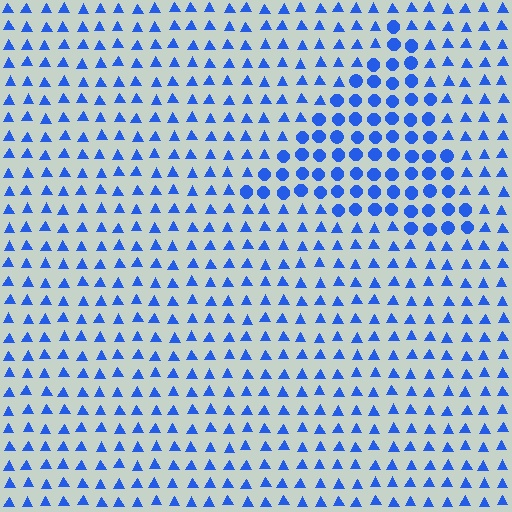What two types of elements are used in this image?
The image uses circles inside the triangle region and triangles outside it.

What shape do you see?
I see a triangle.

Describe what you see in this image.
The image is filled with small blue elements arranged in a uniform grid. A triangle-shaped region contains circles, while the surrounding area contains triangles. The boundary is defined purely by the change in element shape.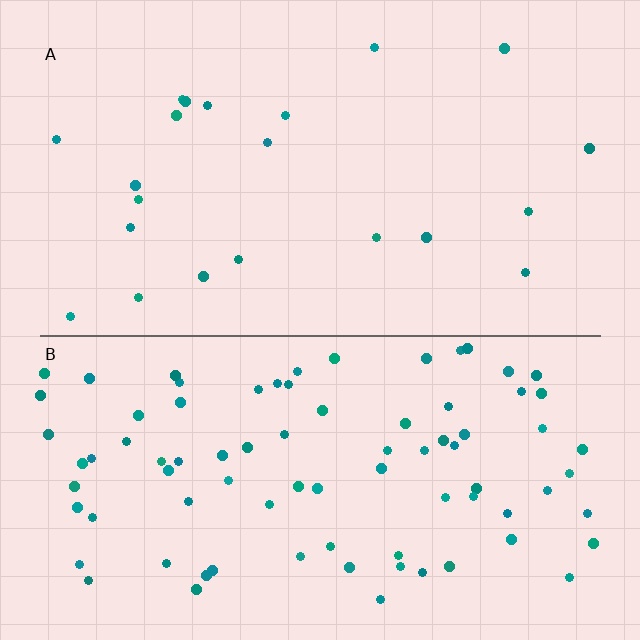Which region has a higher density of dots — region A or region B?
B (the bottom).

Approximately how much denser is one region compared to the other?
Approximately 3.8× — region B over region A.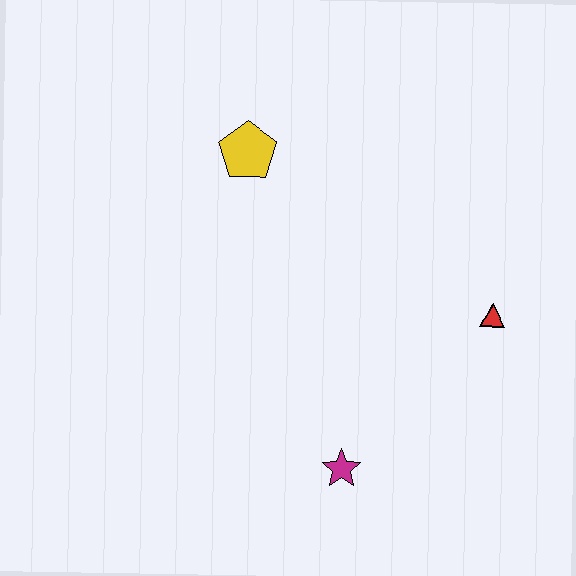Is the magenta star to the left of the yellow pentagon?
No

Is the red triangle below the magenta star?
No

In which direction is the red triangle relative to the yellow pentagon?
The red triangle is to the right of the yellow pentagon.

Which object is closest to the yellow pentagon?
The red triangle is closest to the yellow pentagon.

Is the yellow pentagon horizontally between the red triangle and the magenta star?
No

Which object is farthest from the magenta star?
The yellow pentagon is farthest from the magenta star.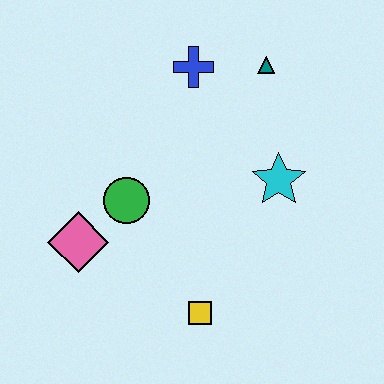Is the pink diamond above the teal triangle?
No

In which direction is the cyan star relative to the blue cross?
The cyan star is below the blue cross.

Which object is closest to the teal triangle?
The blue cross is closest to the teal triangle.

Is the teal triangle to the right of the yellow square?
Yes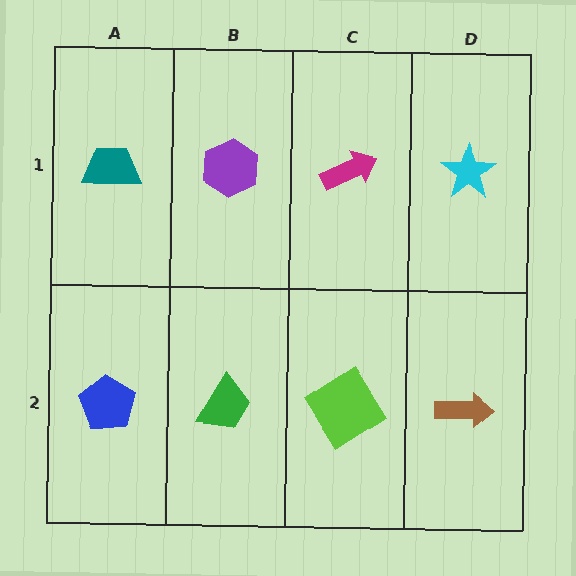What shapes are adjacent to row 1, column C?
A lime diamond (row 2, column C), a purple hexagon (row 1, column B), a cyan star (row 1, column D).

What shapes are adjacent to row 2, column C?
A magenta arrow (row 1, column C), a green trapezoid (row 2, column B), a brown arrow (row 2, column D).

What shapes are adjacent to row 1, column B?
A green trapezoid (row 2, column B), a teal trapezoid (row 1, column A), a magenta arrow (row 1, column C).